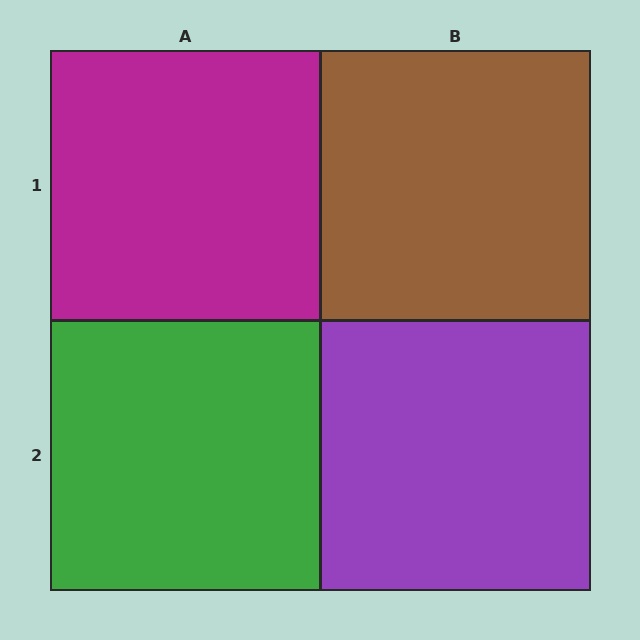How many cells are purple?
1 cell is purple.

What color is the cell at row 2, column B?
Purple.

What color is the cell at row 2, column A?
Green.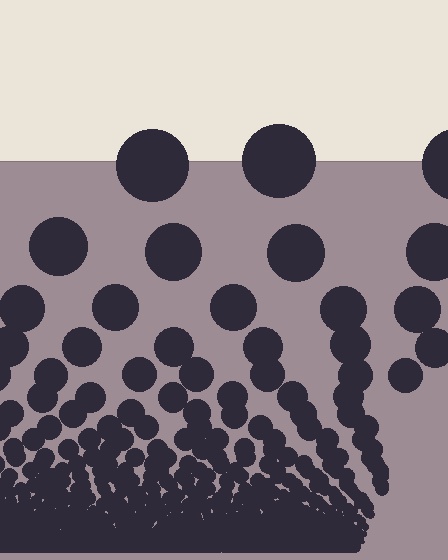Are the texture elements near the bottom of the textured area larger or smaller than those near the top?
Smaller. The gradient is inverted — elements near the bottom are smaller and denser.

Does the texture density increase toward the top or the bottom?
Density increases toward the bottom.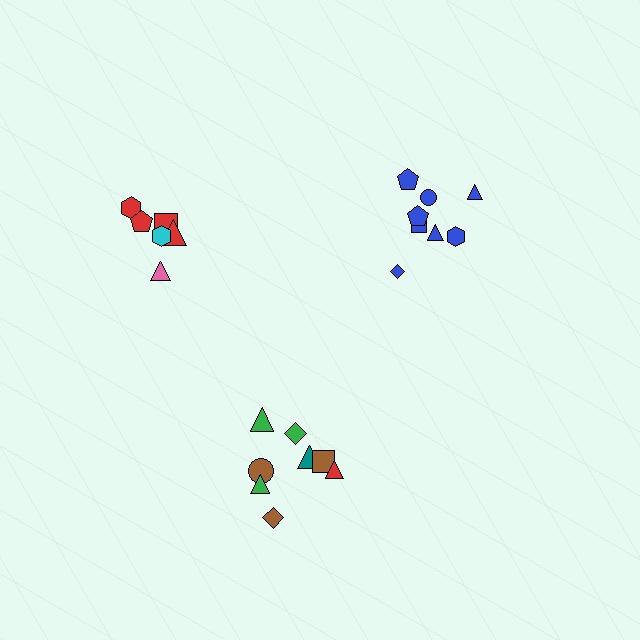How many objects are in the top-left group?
There are 6 objects.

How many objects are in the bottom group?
There are 8 objects.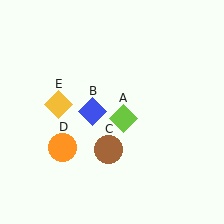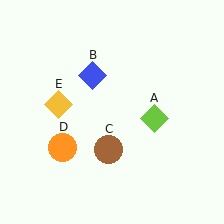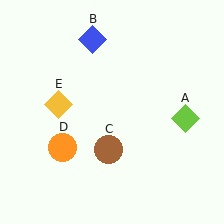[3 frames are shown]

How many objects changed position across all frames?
2 objects changed position: lime diamond (object A), blue diamond (object B).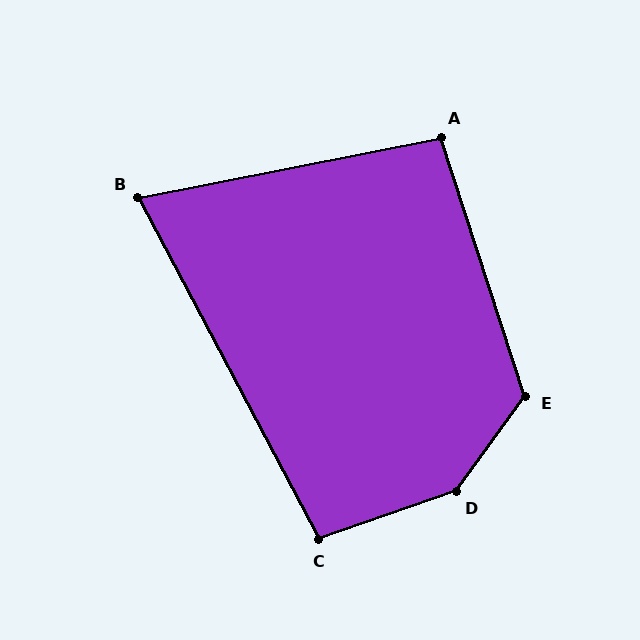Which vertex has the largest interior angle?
D, at approximately 145 degrees.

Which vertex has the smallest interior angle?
B, at approximately 73 degrees.